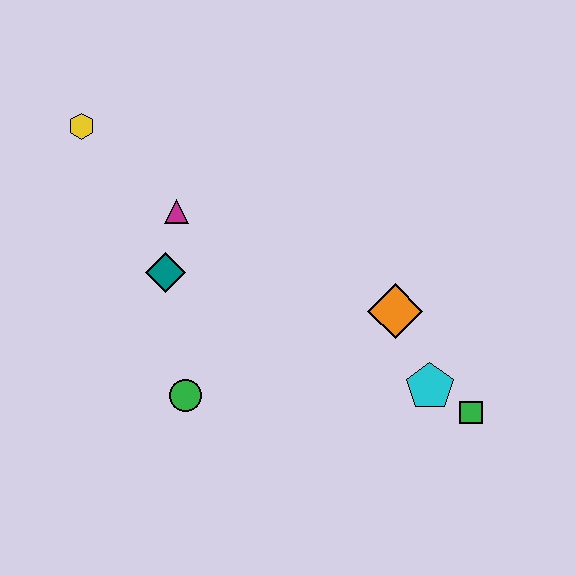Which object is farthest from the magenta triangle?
The green square is farthest from the magenta triangle.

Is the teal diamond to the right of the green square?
No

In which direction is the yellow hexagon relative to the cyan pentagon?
The yellow hexagon is to the left of the cyan pentagon.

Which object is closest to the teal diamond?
The magenta triangle is closest to the teal diamond.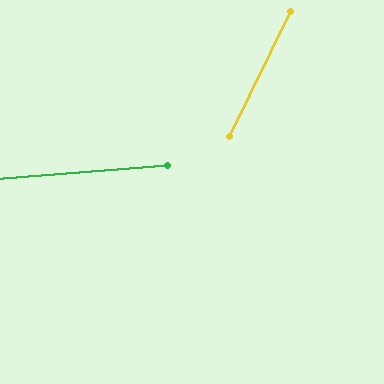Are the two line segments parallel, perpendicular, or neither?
Neither parallel nor perpendicular — they differ by about 59°.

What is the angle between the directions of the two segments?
Approximately 59 degrees.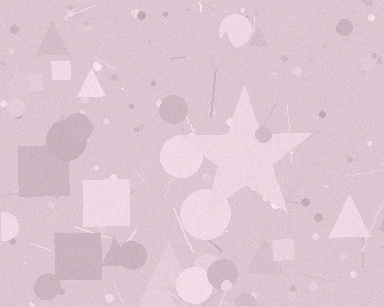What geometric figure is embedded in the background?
A star is embedded in the background.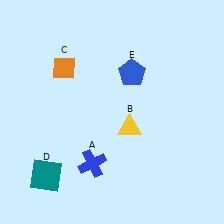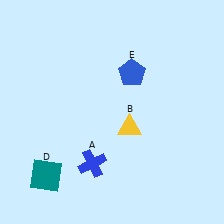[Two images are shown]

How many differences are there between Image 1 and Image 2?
There is 1 difference between the two images.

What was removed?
The orange diamond (C) was removed in Image 2.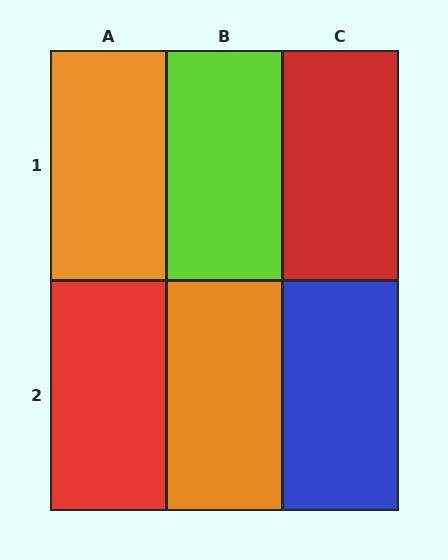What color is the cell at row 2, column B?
Orange.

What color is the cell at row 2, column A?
Red.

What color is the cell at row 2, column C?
Blue.